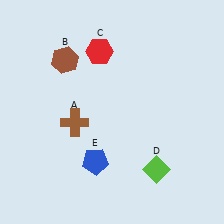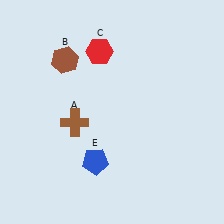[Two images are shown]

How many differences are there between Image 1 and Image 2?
There is 1 difference between the two images.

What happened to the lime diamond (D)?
The lime diamond (D) was removed in Image 2. It was in the bottom-right area of Image 1.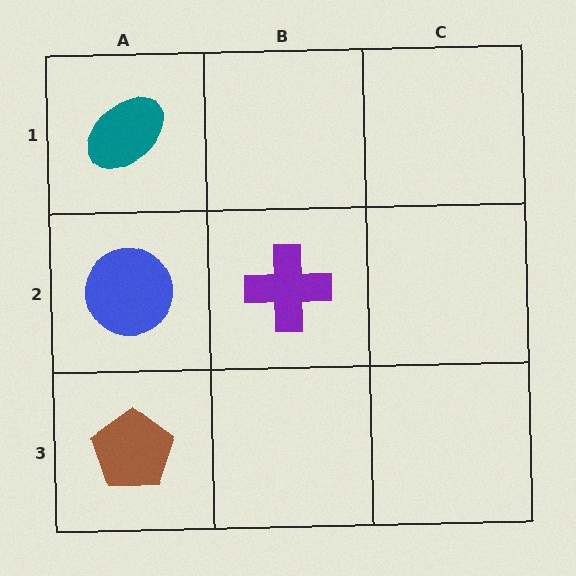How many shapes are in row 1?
1 shape.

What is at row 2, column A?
A blue circle.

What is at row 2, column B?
A purple cross.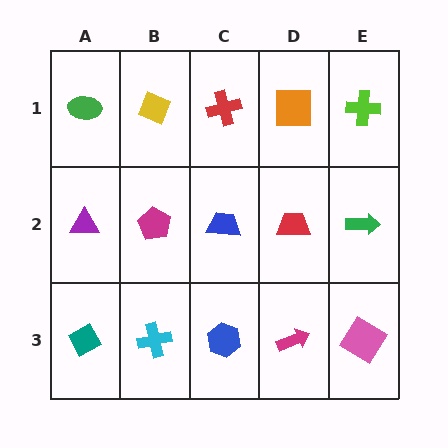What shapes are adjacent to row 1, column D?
A red trapezoid (row 2, column D), a red cross (row 1, column C), a lime cross (row 1, column E).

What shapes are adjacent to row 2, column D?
An orange square (row 1, column D), a magenta arrow (row 3, column D), a blue trapezoid (row 2, column C), a green arrow (row 2, column E).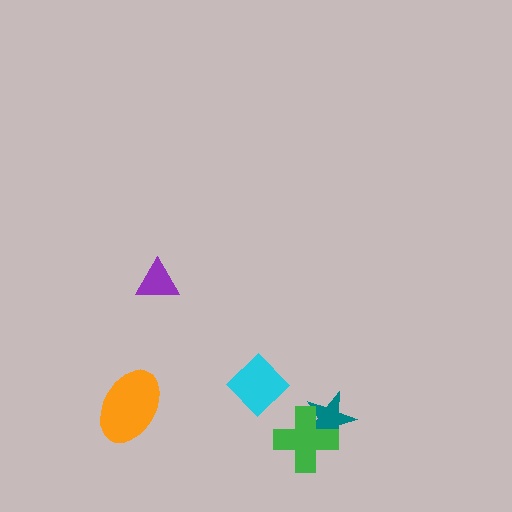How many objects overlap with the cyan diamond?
0 objects overlap with the cyan diamond.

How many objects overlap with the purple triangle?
0 objects overlap with the purple triangle.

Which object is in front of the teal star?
The green cross is in front of the teal star.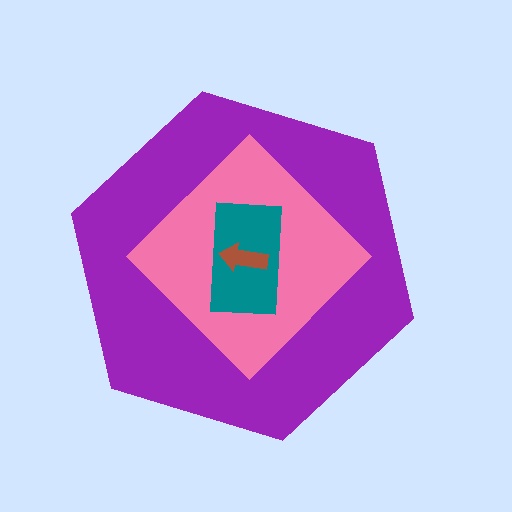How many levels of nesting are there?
4.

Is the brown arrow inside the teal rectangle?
Yes.